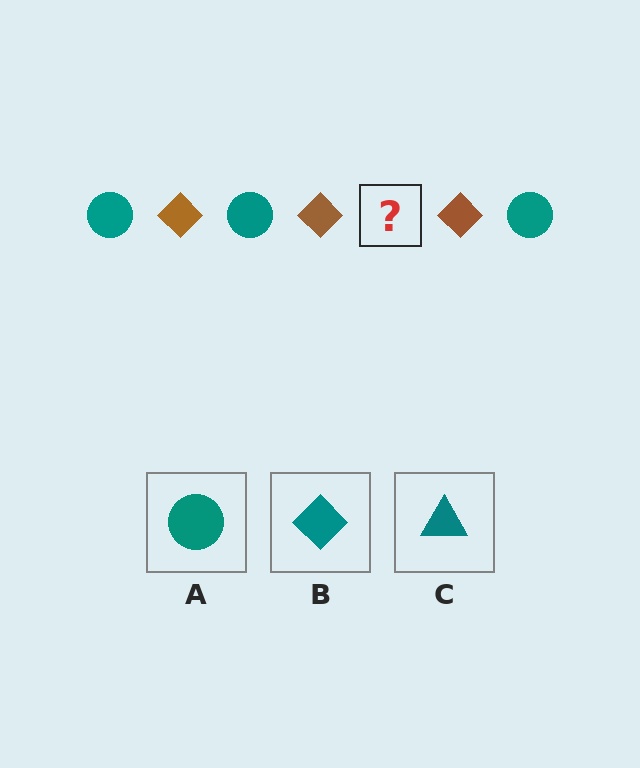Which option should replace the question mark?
Option A.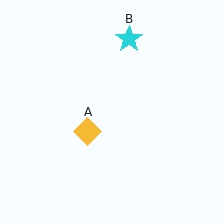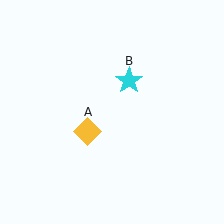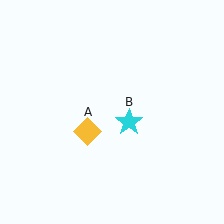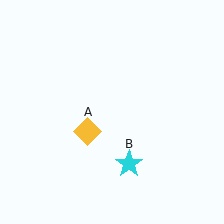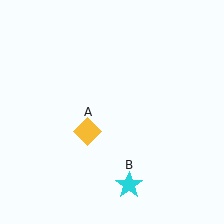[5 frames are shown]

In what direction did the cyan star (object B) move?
The cyan star (object B) moved down.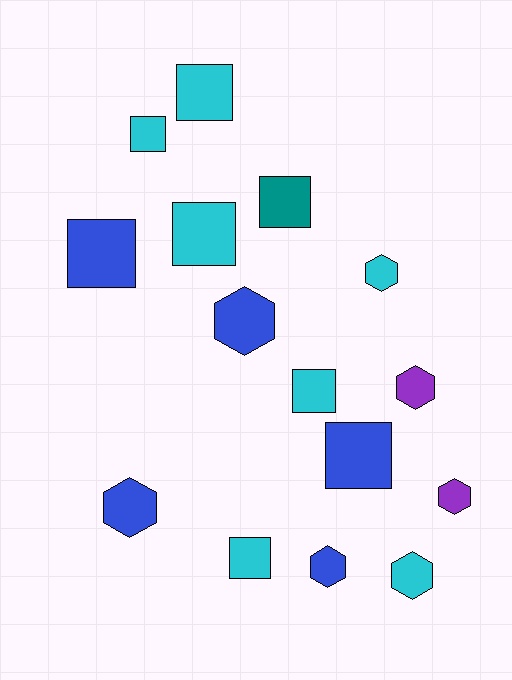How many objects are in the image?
There are 15 objects.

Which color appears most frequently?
Cyan, with 7 objects.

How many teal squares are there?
There is 1 teal square.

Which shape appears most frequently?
Square, with 8 objects.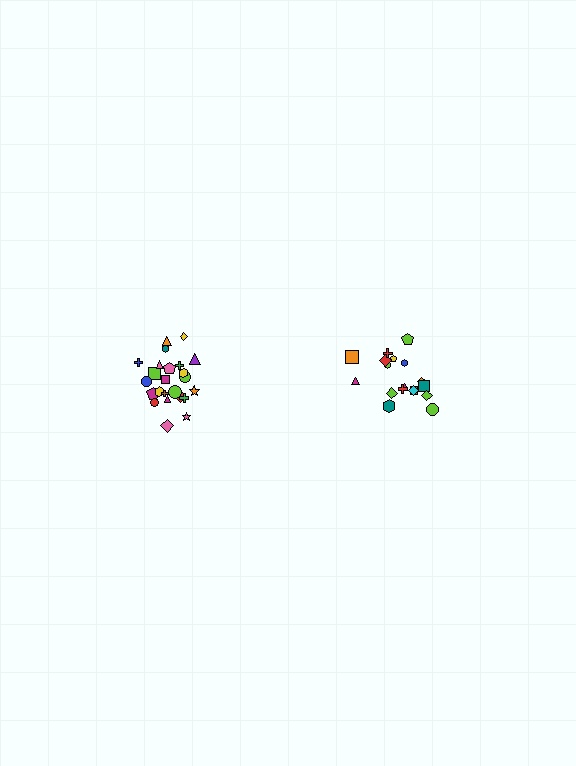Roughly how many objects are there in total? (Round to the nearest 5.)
Roughly 45 objects in total.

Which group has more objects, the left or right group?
The left group.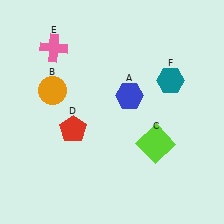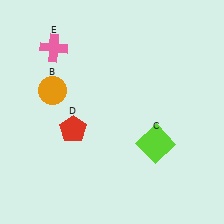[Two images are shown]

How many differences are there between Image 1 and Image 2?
There are 2 differences between the two images.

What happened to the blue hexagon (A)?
The blue hexagon (A) was removed in Image 2. It was in the top-right area of Image 1.